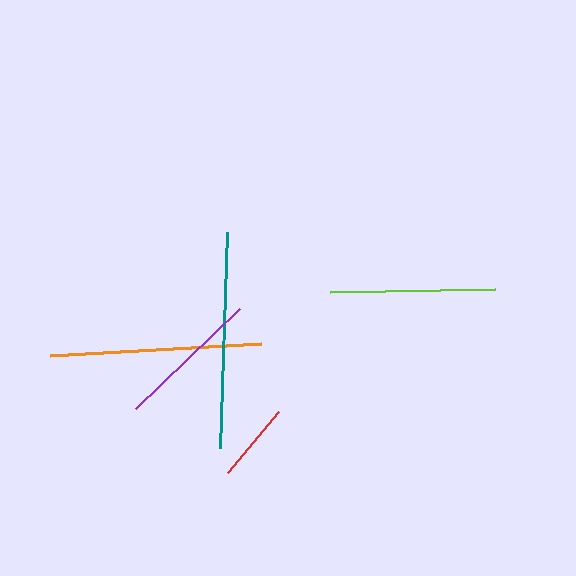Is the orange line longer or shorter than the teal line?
The teal line is longer than the orange line.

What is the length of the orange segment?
The orange segment is approximately 212 pixels long.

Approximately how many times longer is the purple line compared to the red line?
The purple line is approximately 1.8 times the length of the red line.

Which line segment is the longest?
The teal line is the longest at approximately 216 pixels.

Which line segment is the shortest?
The red line is the shortest at approximately 79 pixels.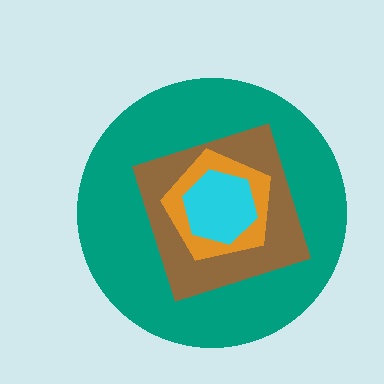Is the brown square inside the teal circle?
Yes.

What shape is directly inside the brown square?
The orange pentagon.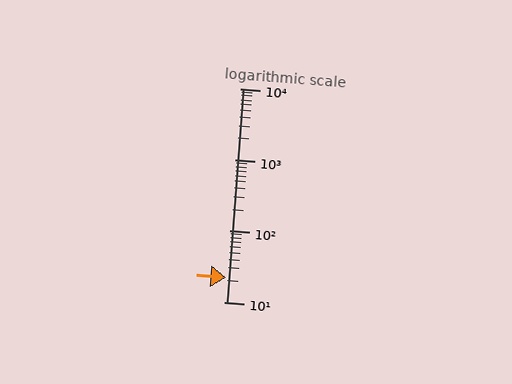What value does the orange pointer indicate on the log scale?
The pointer indicates approximately 22.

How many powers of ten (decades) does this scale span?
The scale spans 3 decades, from 10 to 10000.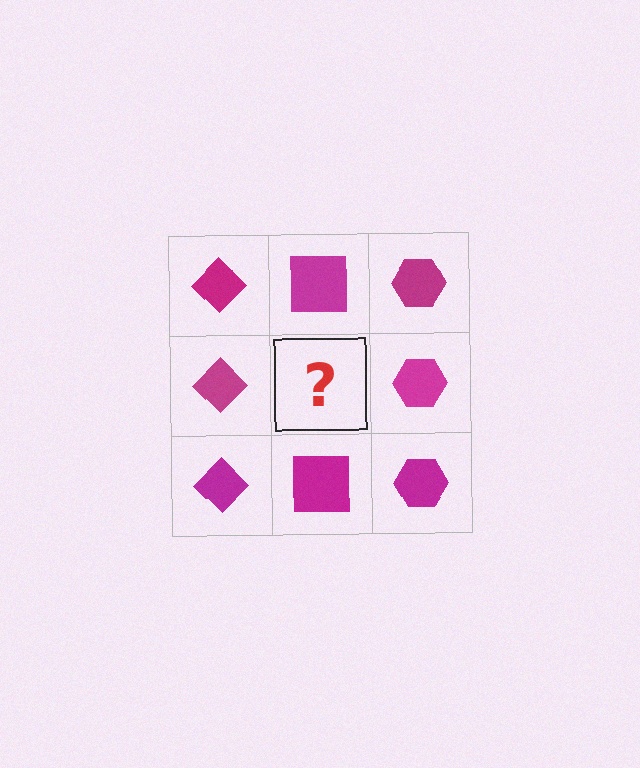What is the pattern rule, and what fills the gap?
The rule is that each column has a consistent shape. The gap should be filled with a magenta square.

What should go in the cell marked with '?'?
The missing cell should contain a magenta square.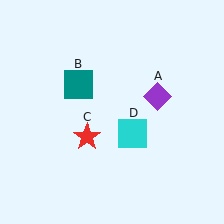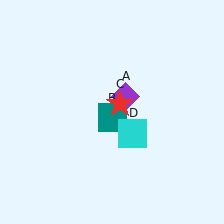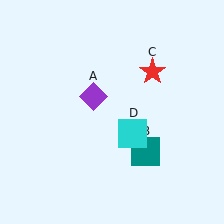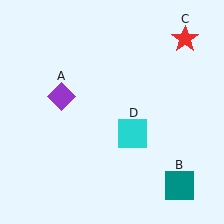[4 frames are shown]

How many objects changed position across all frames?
3 objects changed position: purple diamond (object A), teal square (object B), red star (object C).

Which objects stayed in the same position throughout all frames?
Cyan square (object D) remained stationary.